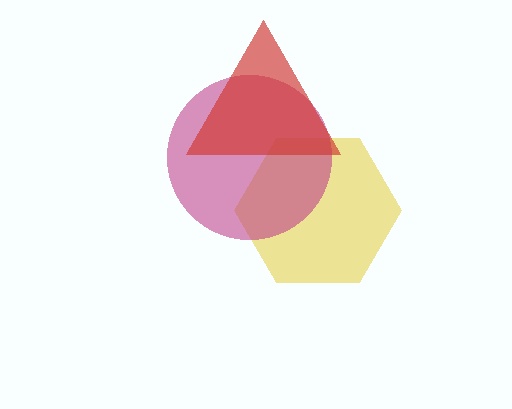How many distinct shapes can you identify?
There are 3 distinct shapes: a yellow hexagon, a magenta circle, a red triangle.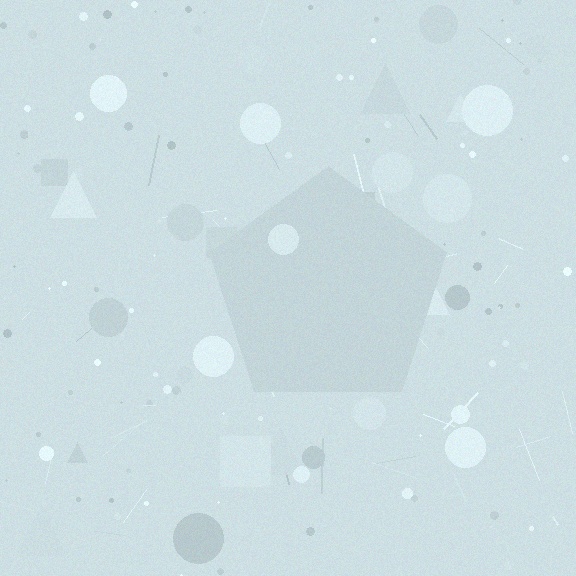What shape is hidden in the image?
A pentagon is hidden in the image.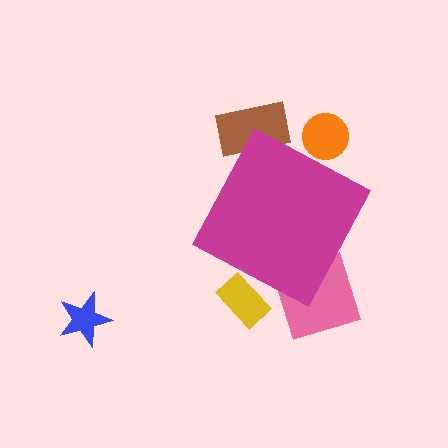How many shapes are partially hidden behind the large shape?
4 shapes are partially hidden.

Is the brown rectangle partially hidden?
Yes, the brown rectangle is partially hidden behind the magenta diamond.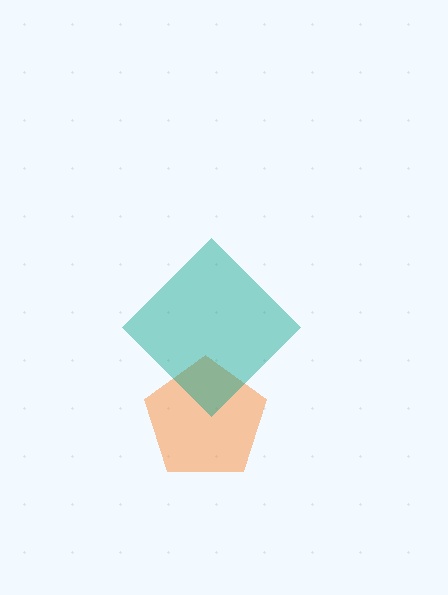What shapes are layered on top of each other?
The layered shapes are: an orange pentagon, a teal diamond.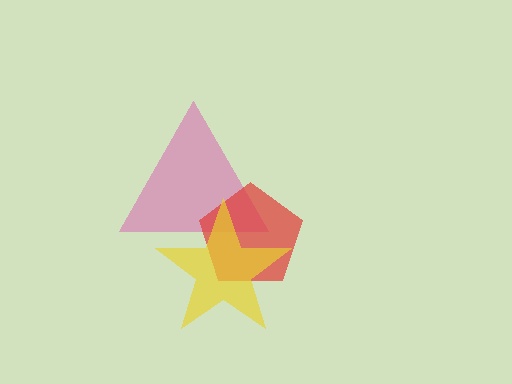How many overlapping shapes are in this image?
There are 3 overlapping shapes in the image.